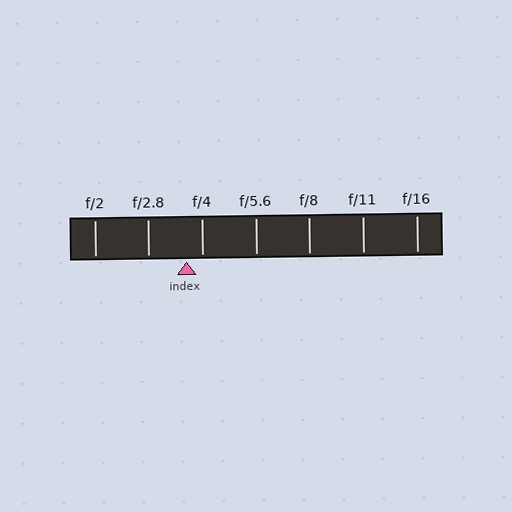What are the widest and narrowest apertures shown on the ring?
The widest aperture shown is f/2 and the narrowest is f/16.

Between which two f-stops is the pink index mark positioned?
The index mark is between f/2.8 and f/4.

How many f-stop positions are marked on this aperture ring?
There are 7 f-stop positions marked.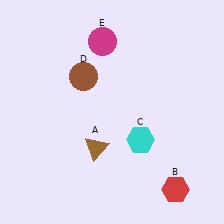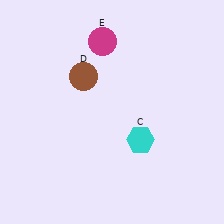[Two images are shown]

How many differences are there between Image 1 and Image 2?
There are 2 differences between the two images.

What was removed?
The brown triangle (A), the red hexagon (B) were removed in Image 2.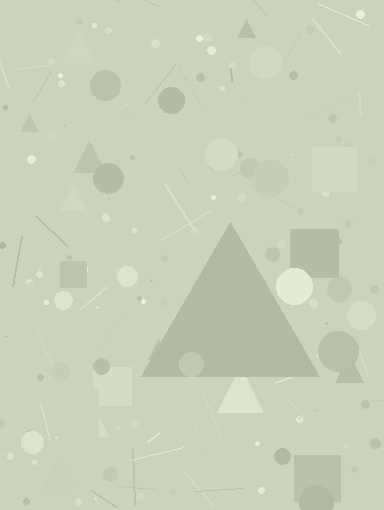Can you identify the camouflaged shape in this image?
The camouflaged shape is a triangle.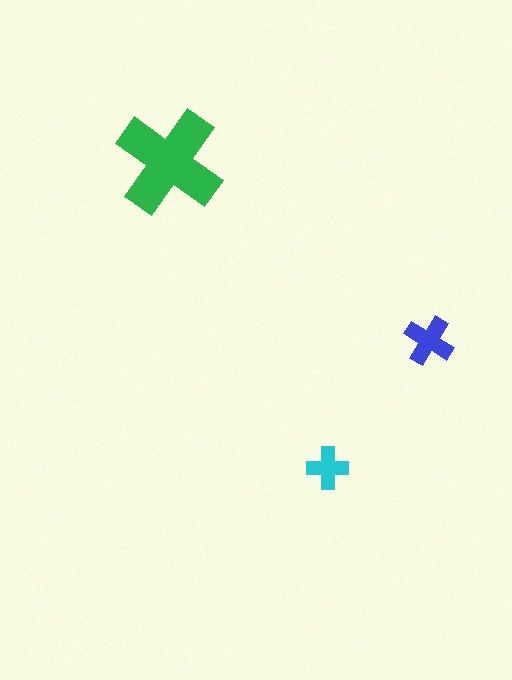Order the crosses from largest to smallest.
the green one, the blue one, the cyan one.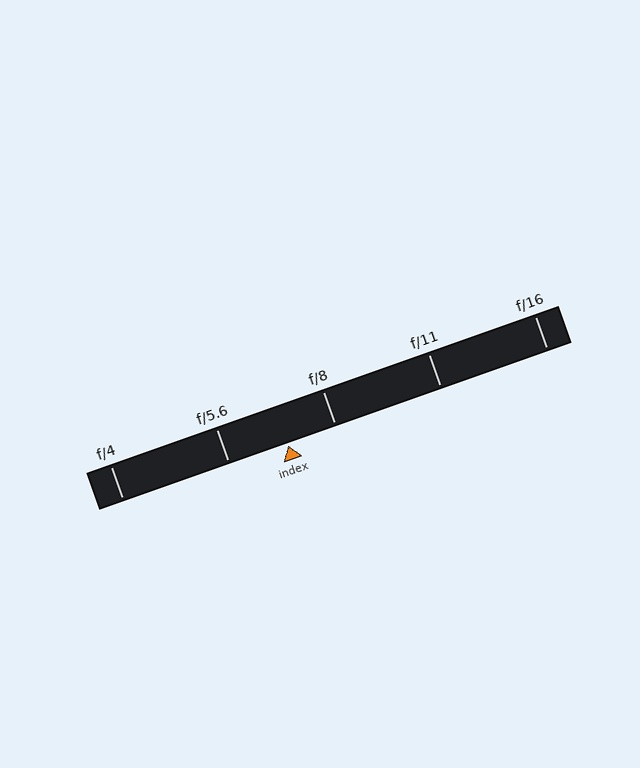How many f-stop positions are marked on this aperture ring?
There are 5 f-stop positions marked.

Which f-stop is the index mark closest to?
The index mark is closest to f/8.